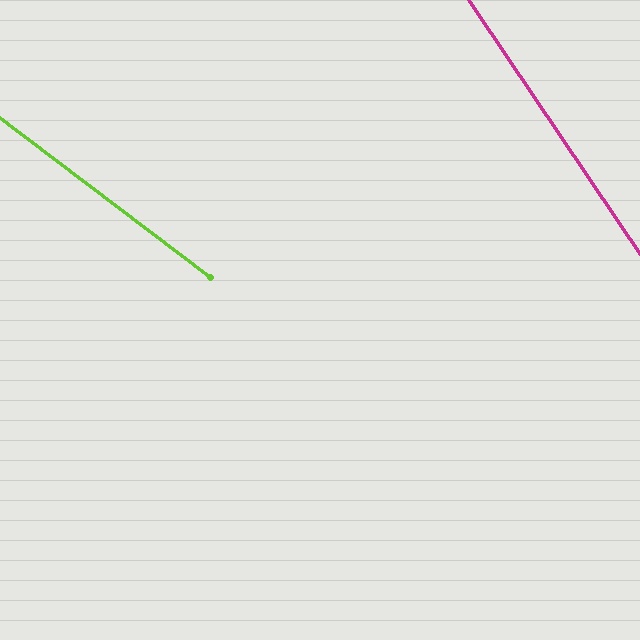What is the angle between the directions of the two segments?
Approximately 19 degrees.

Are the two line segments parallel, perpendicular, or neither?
Neither parallel nor perpendicular — they differ by about 19°.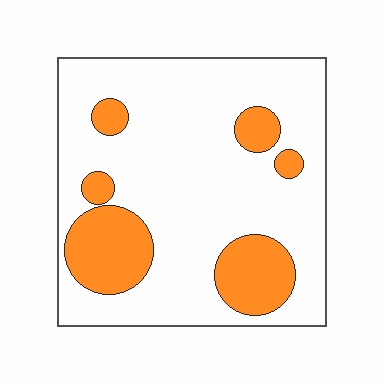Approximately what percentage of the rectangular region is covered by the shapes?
Approximately 20%.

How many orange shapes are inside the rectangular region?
6.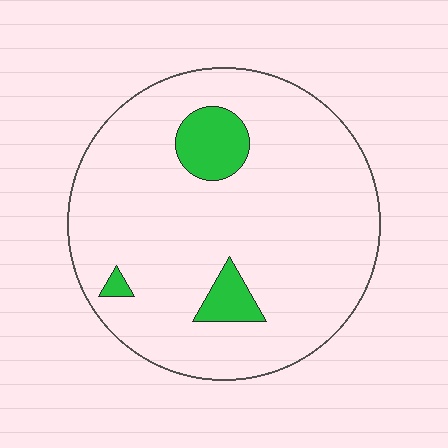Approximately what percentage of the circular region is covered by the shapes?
Approximately 10%.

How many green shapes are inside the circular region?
3.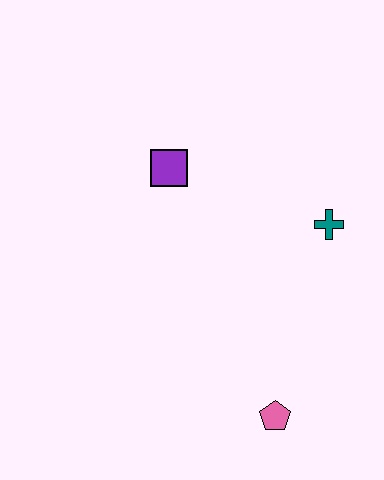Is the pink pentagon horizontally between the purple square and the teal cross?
Yes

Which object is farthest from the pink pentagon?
The purple square is farthest from the pink pentagon.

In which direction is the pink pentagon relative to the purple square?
The pink pentagon is below the purple square.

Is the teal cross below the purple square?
Yes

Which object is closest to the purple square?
The teal cross is closest to the purple square.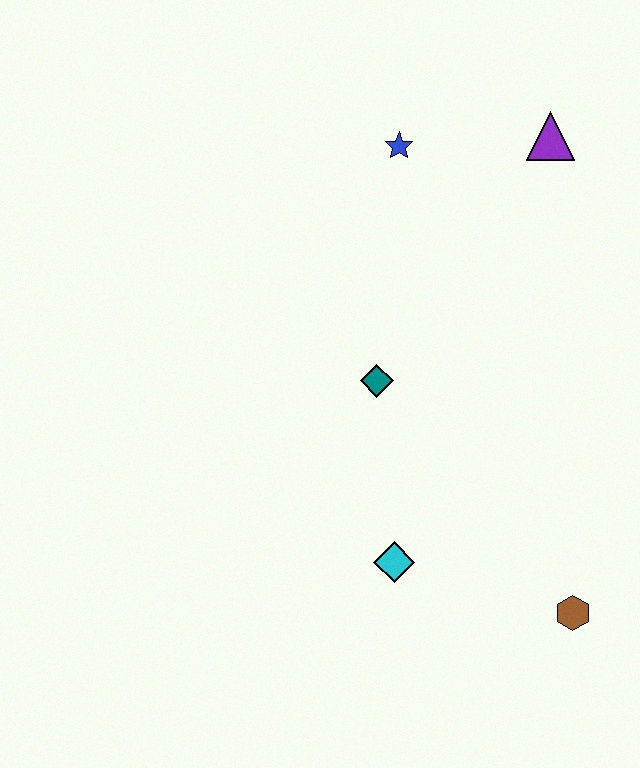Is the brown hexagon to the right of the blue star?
Yes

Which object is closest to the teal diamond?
The cyan diamond is closest to the teal diamond.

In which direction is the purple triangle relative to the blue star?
The purple triangle is to the right of the blue star.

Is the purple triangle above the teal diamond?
Yes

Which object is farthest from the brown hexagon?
The blue star is farthest from the brown hexagon.